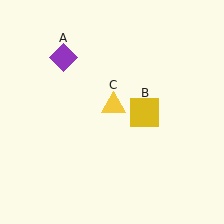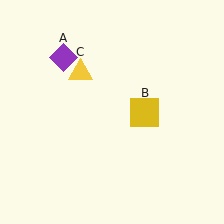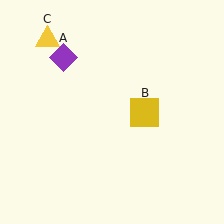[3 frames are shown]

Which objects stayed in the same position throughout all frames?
Purple diamond (object A) and yellow square (object B) remained stationary.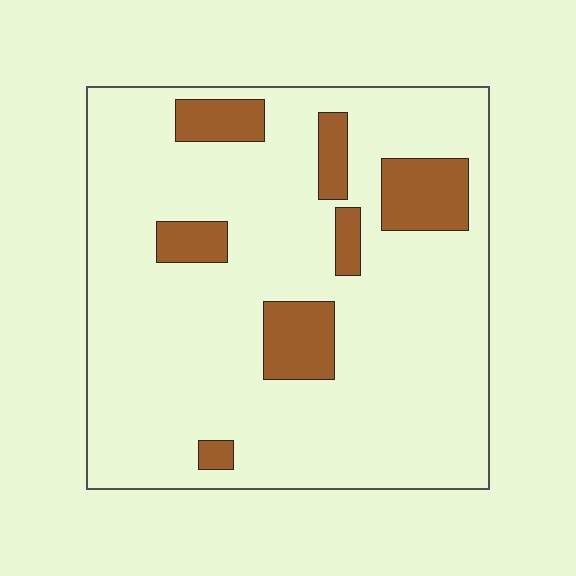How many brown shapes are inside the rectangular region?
7.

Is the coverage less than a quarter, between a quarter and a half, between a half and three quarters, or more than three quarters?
Less than a quarter.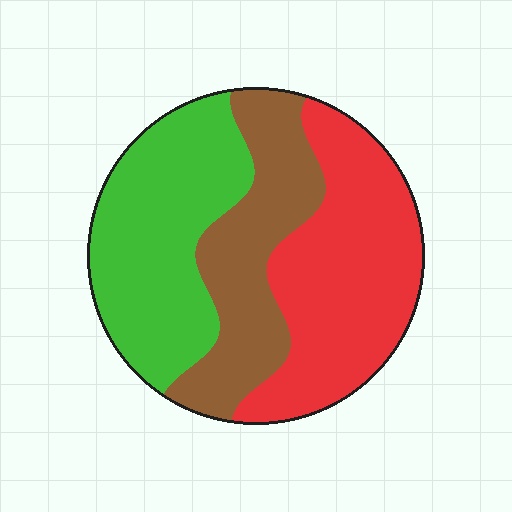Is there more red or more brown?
Red.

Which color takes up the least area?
Brown, at roughly 25%.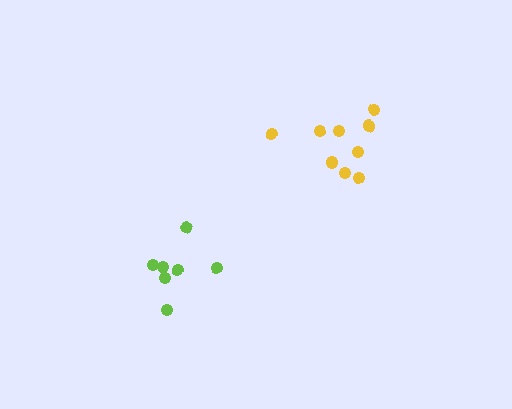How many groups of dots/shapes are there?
There are 2 groups.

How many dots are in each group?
Group 1: 9 dots, Group 2: 7 dots (16 total).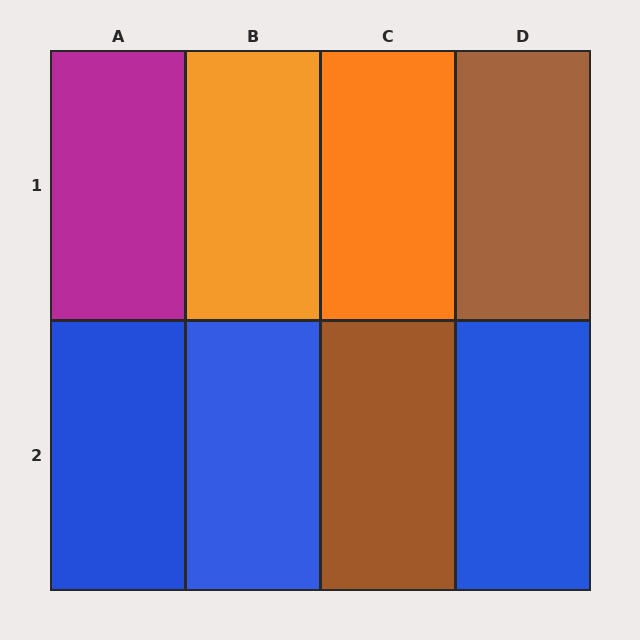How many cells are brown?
2 cells are brown.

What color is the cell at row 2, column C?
Brown.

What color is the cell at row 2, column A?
Blue.